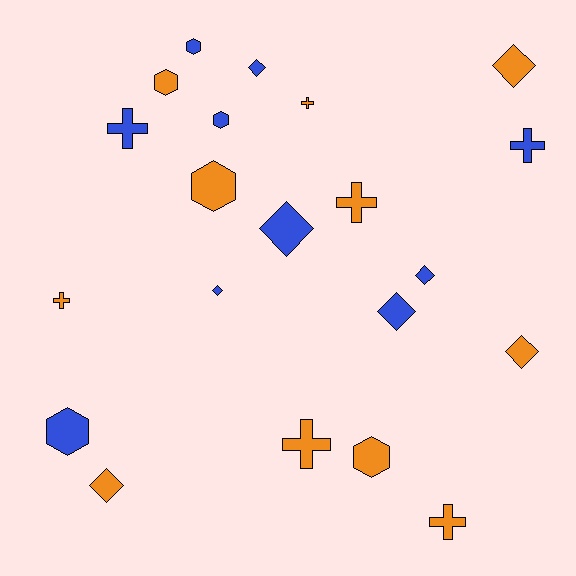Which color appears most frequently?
Orange, with 11 objects.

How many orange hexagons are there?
There are 3 orange hexagons.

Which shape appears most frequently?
Diamond, with 8 objects.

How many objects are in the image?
There are 21 objects.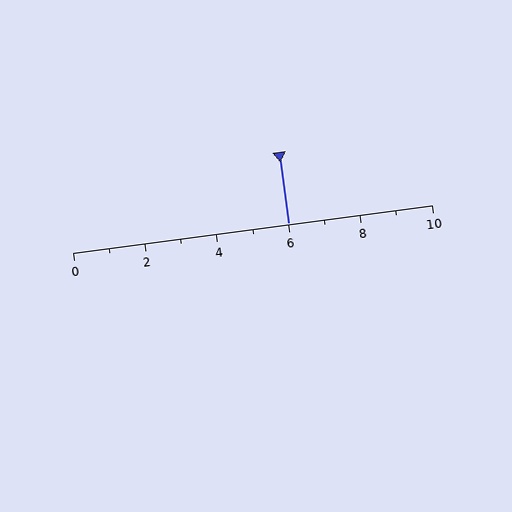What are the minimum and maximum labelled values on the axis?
The axis runs from 0 to 10.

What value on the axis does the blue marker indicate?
The marker indicates approximately 6.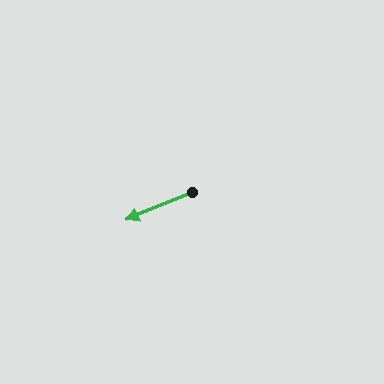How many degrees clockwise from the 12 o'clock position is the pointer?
Approximately 247 degrees.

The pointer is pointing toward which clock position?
Roughly 8 o'clock.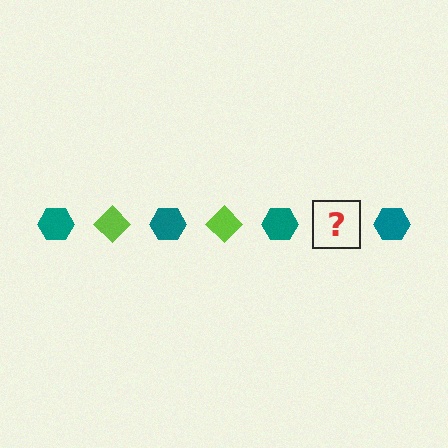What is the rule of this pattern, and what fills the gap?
The rule is that the pattern alternates between teal hexagon and lime diamond. The gap should be filled with a lime diamond.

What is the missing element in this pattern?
The missing element is a lime diamond.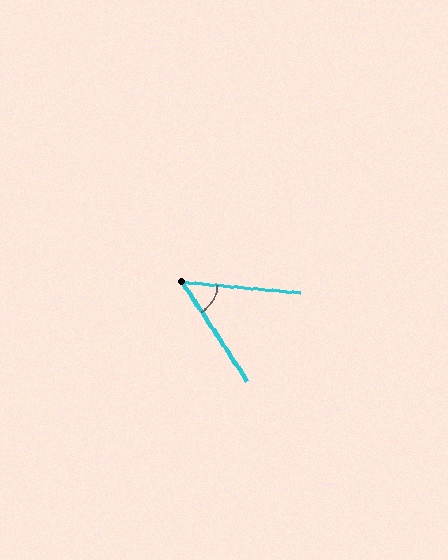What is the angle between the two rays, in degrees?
Approximately 52 degrees.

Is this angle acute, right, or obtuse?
It is acute.